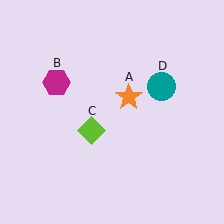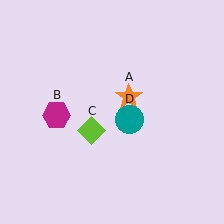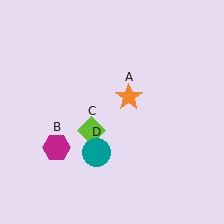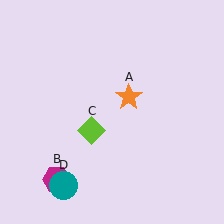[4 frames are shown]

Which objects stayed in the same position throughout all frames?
Orange star (object A) and lime diamond (object C) remained stationary.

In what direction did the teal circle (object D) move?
The teal circle (object D) moved down and to the left.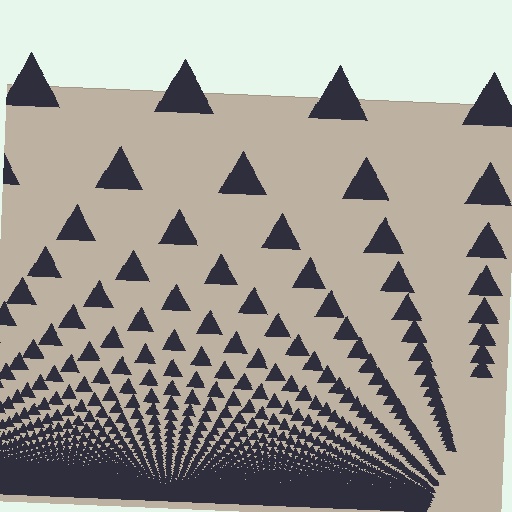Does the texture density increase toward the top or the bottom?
Density increases toward the bottom.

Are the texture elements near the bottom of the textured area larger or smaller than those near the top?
Smaller. The gradient is inverted — elements near the bottom are smaller and denser.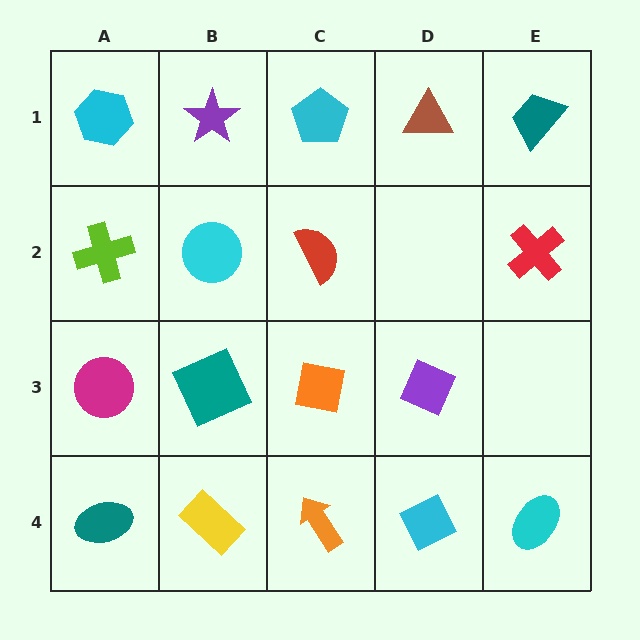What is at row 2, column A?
A lime cross.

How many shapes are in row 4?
5 shapes.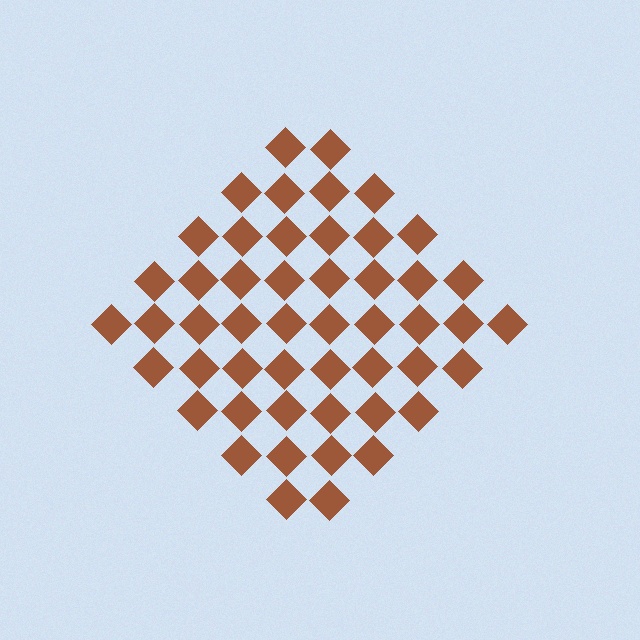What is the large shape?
The large shape is a diamond.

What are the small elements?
The small elements are diamonds.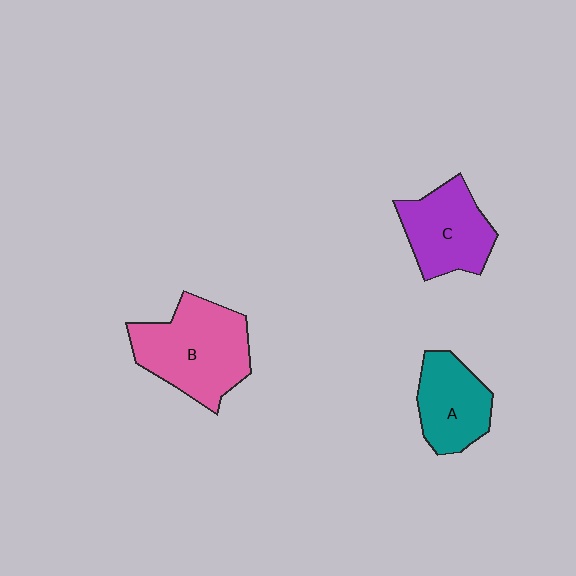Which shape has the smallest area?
Shape A (teal).